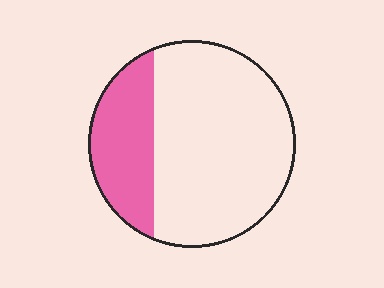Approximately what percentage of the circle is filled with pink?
Approximately 25%.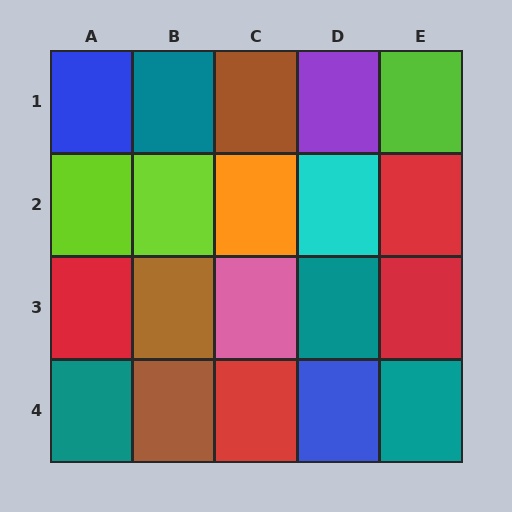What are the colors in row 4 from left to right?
Teal, brown, red, blue, teal.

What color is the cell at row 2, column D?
Cyan.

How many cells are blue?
2 cells are blue.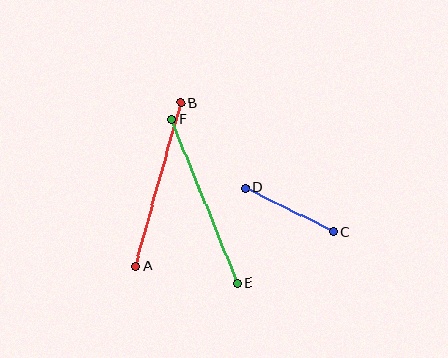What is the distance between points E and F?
The distance is approximately 176 pixels.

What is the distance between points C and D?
The distance is approximately 98 pixels.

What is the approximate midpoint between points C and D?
The midpoint is at approximately (289, 210) pixels.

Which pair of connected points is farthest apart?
Points E and F are farthest apart.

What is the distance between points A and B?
The distance is approximately 170 pixels.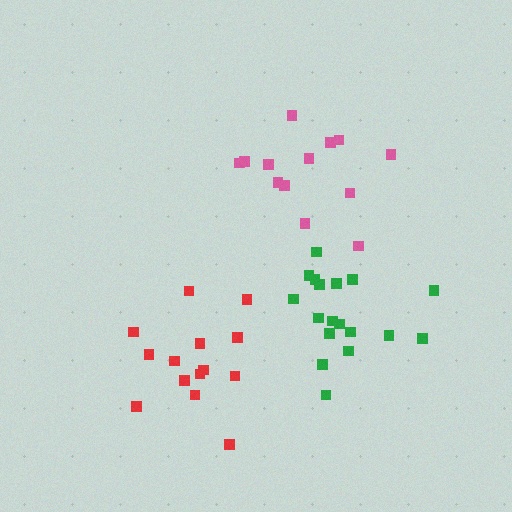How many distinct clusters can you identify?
There are 3 distinct clusters.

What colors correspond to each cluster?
The clusters are colored: pink, red, green.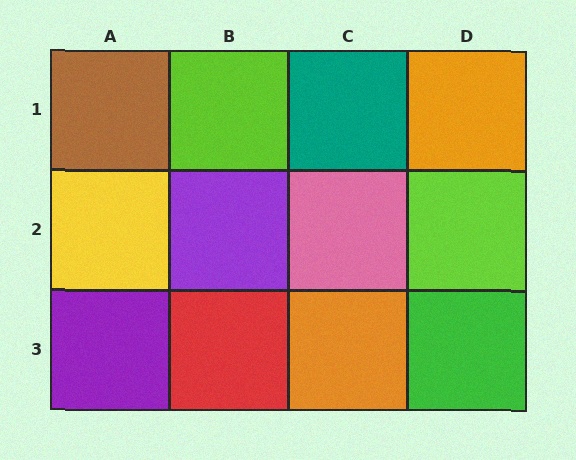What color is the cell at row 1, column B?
Lime.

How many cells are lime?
2 cells are lime.